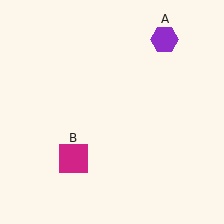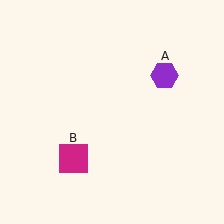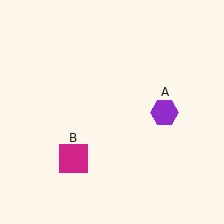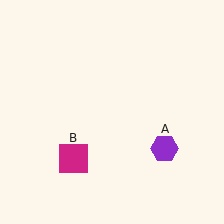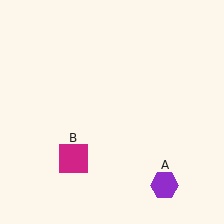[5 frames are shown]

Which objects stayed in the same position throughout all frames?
Magenta square (object B) remained stationary.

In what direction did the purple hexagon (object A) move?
The purple hexagon (object A) moved down.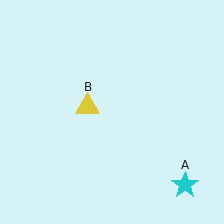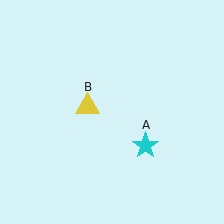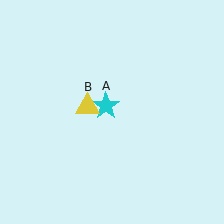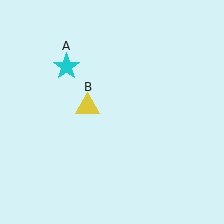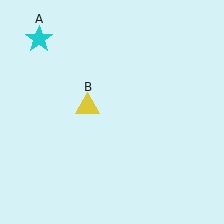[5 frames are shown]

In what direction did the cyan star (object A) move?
The cyan star (object A) moved up and to the left.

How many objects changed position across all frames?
1 object changed position: cyan star (object A).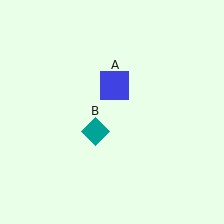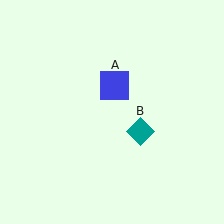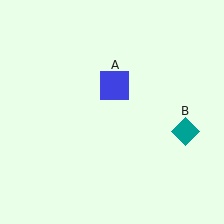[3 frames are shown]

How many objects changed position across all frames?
1 object changed position: teal diamond (object B).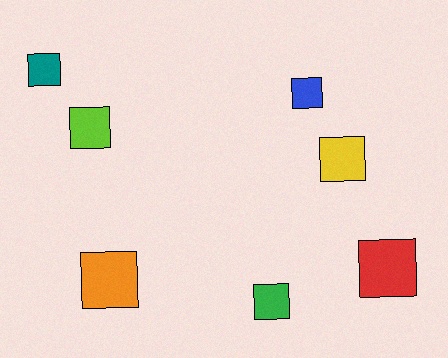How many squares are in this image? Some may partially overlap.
There are 7 squares.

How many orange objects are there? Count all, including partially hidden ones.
There is 1 orange object.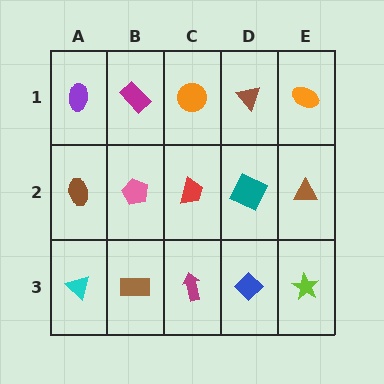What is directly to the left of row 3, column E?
A blue diamond.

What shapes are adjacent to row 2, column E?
An orange ellipse (row 1, column E), a lime star (row 3, column E), a teal square (row 2, column D).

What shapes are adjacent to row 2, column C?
An orange circle (row 1, column C), a magenta arrow (row 3, column C), a pink pentagon (row 2, column B), a teal square (row 2, column D).